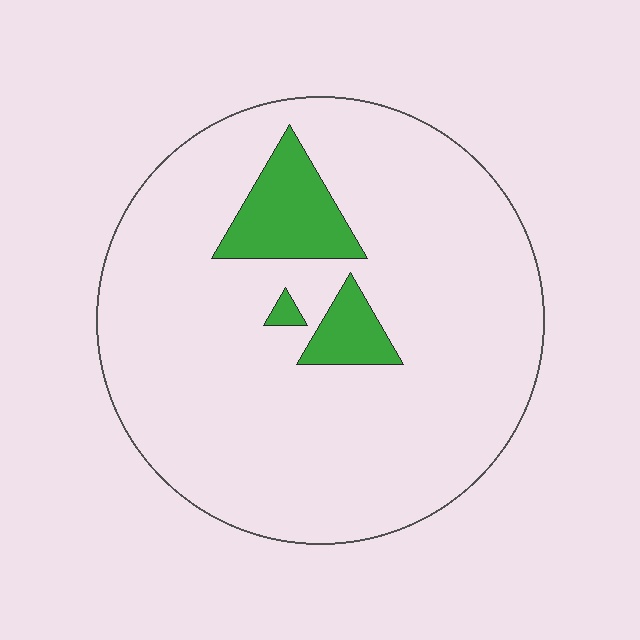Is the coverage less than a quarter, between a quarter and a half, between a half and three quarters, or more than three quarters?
Less than a quarter.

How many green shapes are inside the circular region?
3.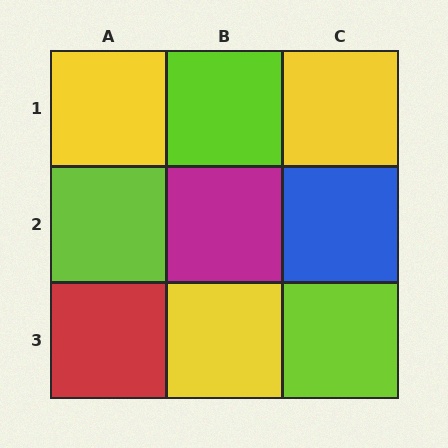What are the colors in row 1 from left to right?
Yellow, lime, yellow.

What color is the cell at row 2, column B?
Magenta.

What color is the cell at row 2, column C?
Blue.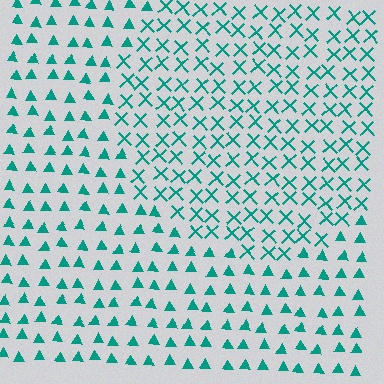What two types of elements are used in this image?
The image uses X marks inside the circle region and triangles outside it.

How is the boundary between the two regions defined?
The boundary is defined by a change in element shape: X marks inside vs. triangles outside. All elements share the same color and spacing.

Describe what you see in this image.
The image is filled with small teal elements arranged in a uniform grid. A circle-shaped region contains X marks, while the surrounding area contains triangles. The boundary is defined purely by the change in element shape.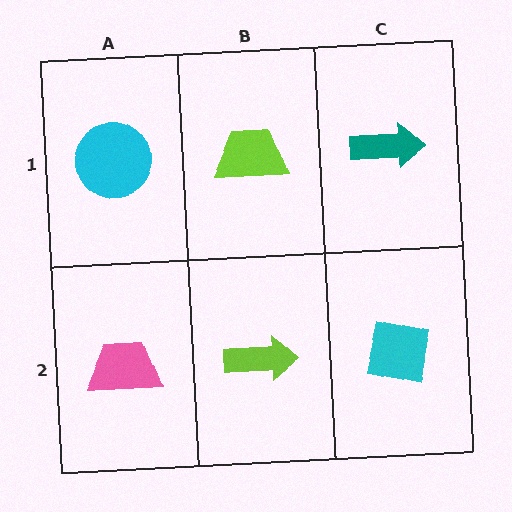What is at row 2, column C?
A cyan square.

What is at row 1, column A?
A cyan circle.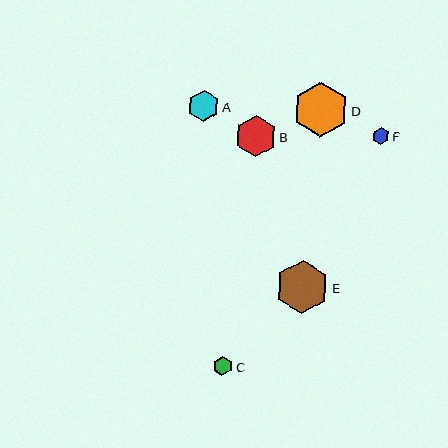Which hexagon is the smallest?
Hexagon F is the smallest with a size of approximately 17 pixels.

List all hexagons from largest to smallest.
From largest to smallest: D, E, B, A, C, F.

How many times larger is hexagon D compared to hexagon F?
Hexagon D is approximately 3.3 times the size of hexagon F.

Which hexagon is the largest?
Hexagon D is the largest with a size of approximately 56 pixels.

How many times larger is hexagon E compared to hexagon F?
Hexagon E is approximately 3.1 times the size of hexagon F.